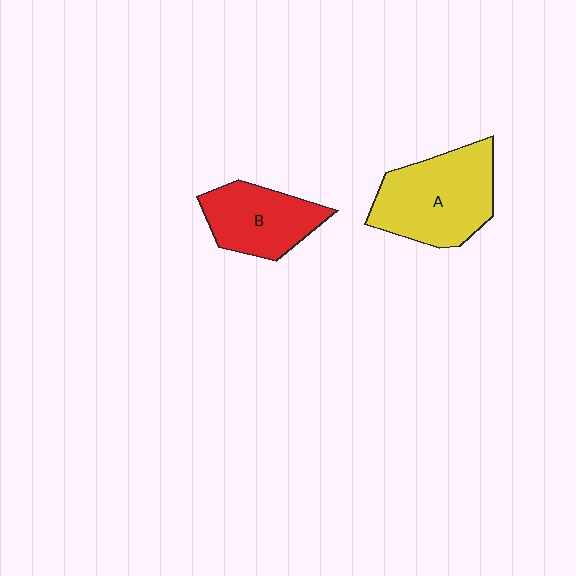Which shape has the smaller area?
Shape B (red).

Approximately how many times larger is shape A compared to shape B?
Approximately 1.4 times.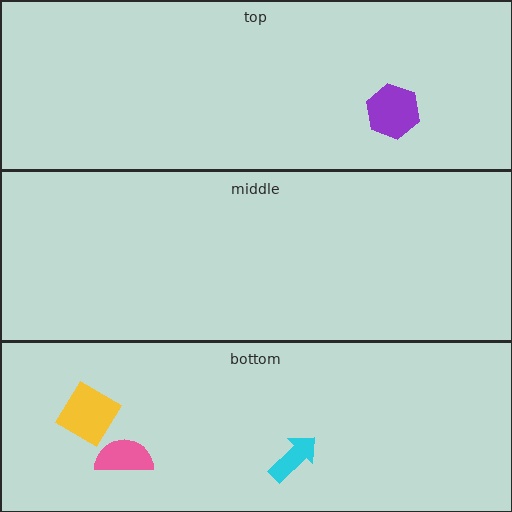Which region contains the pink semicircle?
The bottom region.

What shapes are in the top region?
The purple hexagon.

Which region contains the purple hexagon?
The top region.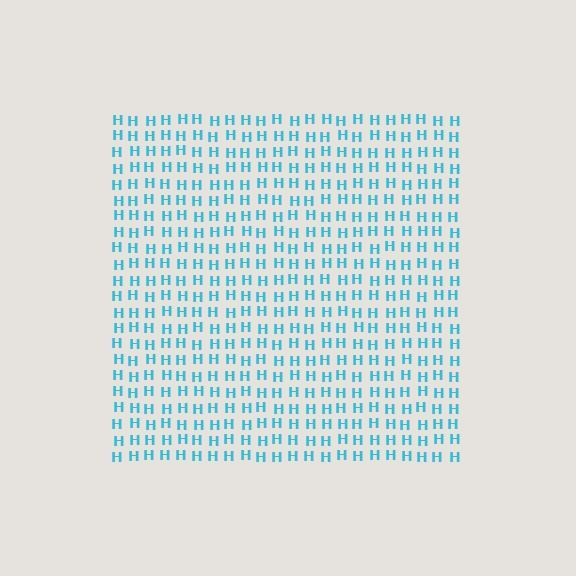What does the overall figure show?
The overall figure shows a square.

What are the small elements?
The small elements are letter H's.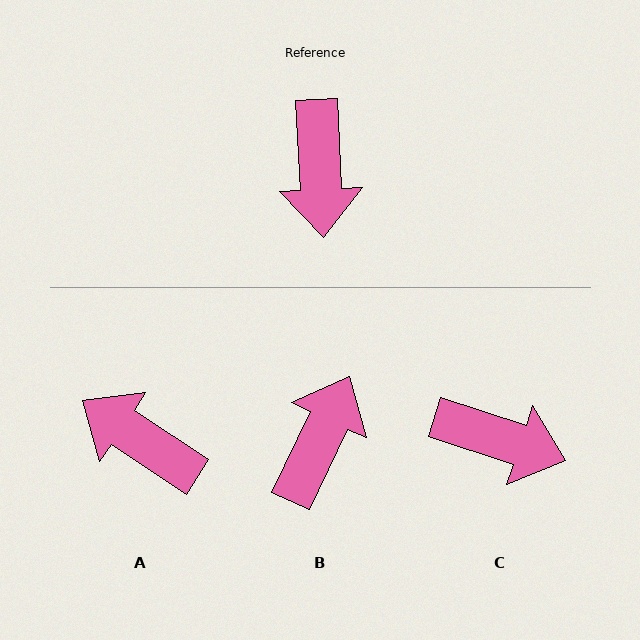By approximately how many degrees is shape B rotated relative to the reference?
Approximately 152 degrees counter-clockwise.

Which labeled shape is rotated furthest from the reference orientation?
B, about 152 degrees away.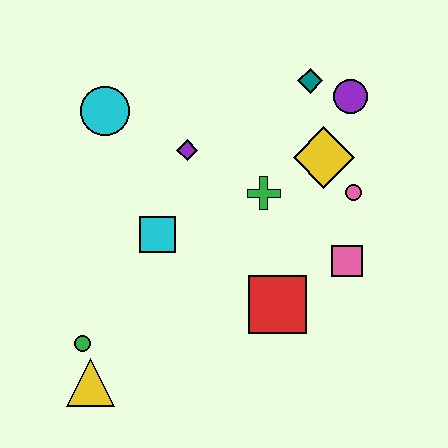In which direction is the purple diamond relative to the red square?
The purple diamond is above the red square.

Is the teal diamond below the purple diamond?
No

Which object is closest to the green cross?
The yellow diamond is closest to the green cross.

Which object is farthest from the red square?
The cyan circle is farthest from the red square.